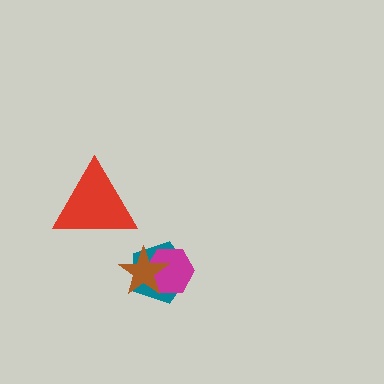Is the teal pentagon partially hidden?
Yes, it is partially covered by another shape.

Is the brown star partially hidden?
No, no other shape covers it.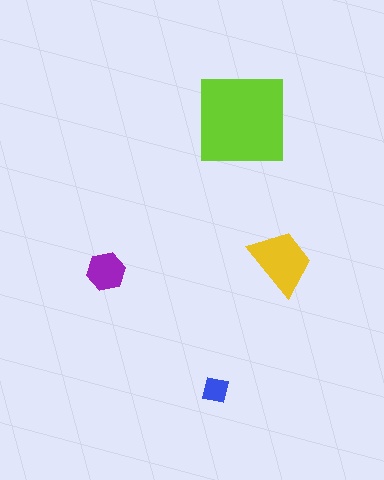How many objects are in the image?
There are 4 objects in the image.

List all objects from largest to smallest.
The lime square, the yellow trapezoid, the purple hexagon, the blue square.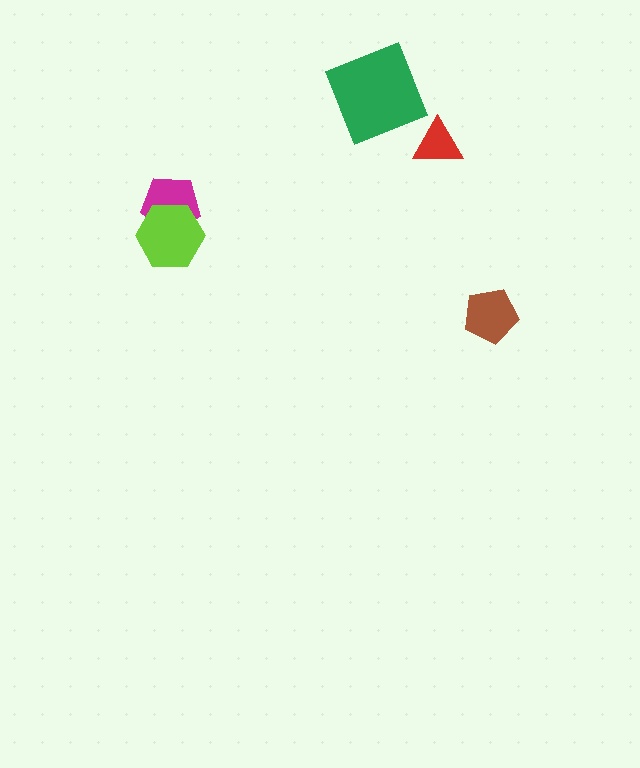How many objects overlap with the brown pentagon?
0 objects overlap with the brown pentagon.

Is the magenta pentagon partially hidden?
Yes, it is partially covered by another shape.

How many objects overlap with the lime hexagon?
1 object overlaps with the lime hexagon.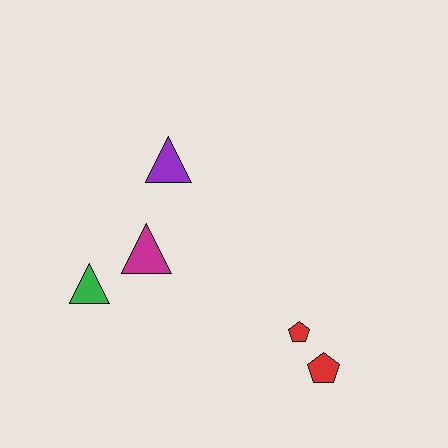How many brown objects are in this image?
There are no brown objects.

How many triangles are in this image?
There are 3 triangles.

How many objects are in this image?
There are 5 objects.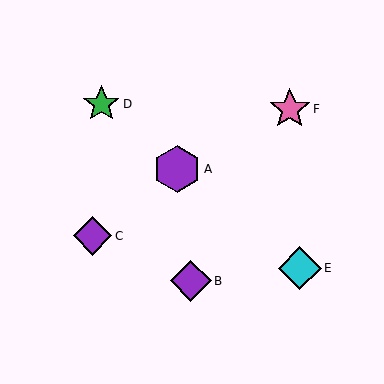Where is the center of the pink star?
The center of the pink star is at (290, 109).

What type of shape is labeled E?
Shape E is a cyan diamond.